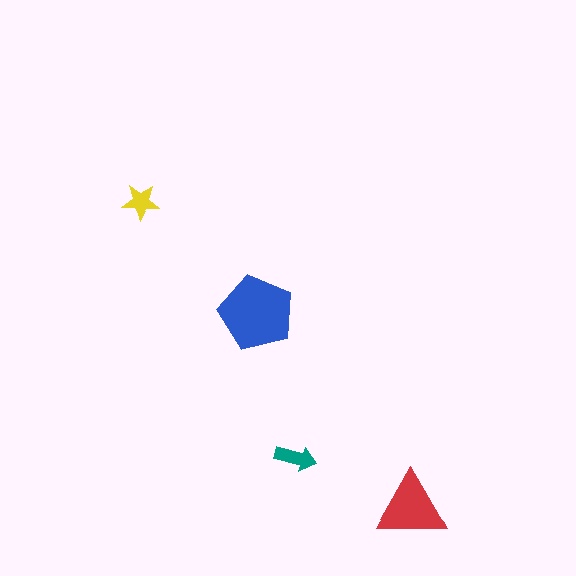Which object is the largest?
The blue pentagon.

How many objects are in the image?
There are 4 objects in the image.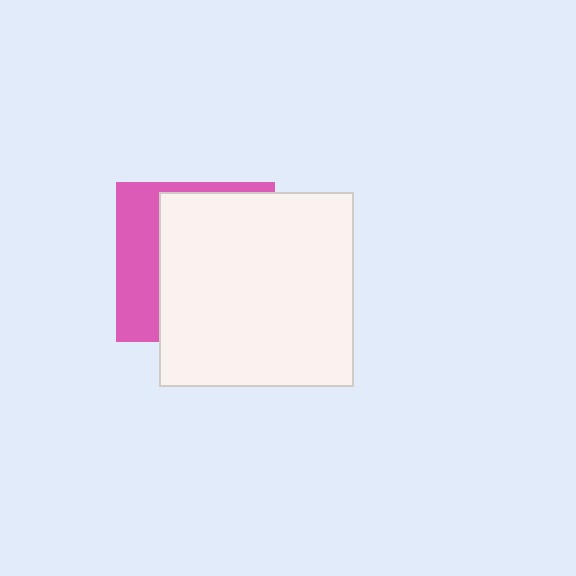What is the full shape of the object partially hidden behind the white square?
The partially hidden object is a pink square.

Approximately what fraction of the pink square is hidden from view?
Roughly 68% of the pink square is hidden behind the white square.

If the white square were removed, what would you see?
You would see the complete pink square.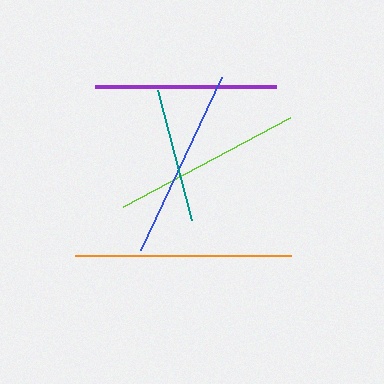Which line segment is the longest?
The orange line is the longest at approximately 216 pixels.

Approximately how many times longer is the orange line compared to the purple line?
The orange line is approximately 1.2 times the length of the purple line.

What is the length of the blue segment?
The blue segment is approximately 191 pixels long.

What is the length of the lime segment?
The lime segment is approximately 189 pixels long.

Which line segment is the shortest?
The teal line is the shortest at approximately 134 pixels.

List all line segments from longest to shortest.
From longest to shortest: orange, blue, lime, purple, teal.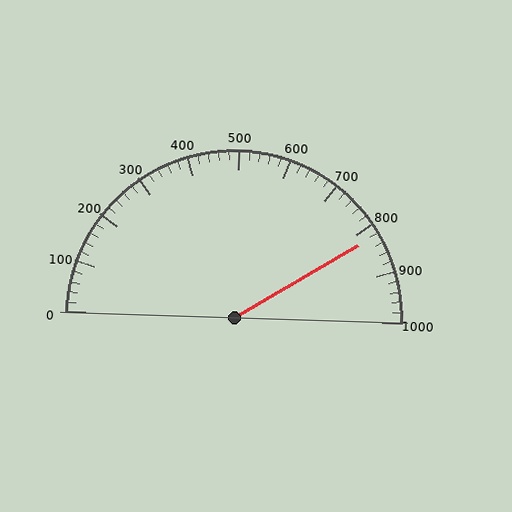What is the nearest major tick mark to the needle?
The nearest major tick mark is 800.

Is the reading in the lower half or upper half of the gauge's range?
The reading is in the upper half of the range (0 to 1000).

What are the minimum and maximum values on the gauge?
The gauge ranges from 0 to 1000.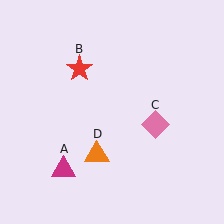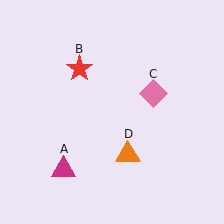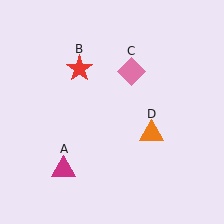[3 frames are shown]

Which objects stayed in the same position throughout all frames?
Magenta triangle (object A) and red star (object B) remained stationary.